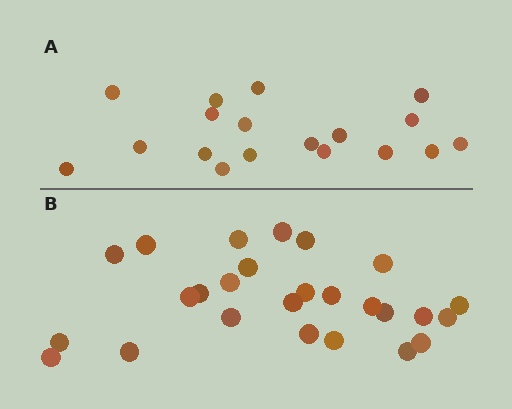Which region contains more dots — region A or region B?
Region B (the bottom region) has more dots.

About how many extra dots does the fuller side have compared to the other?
Region B has roughly 8 or so more dots than region A.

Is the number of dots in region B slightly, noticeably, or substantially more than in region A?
Region B has noticeably more, but not dramatically so. The ratio is roughly 1.4 to 1.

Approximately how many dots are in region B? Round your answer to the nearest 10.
About 30 dots. (The exact count is 26, which rounds to 30.)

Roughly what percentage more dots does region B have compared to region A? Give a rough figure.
About 45% more.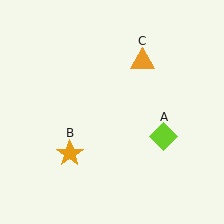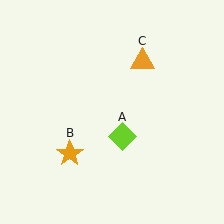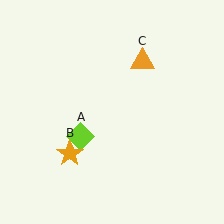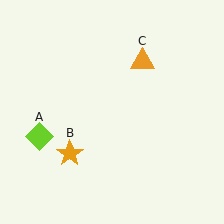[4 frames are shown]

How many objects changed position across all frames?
1 object changed position: lime diamond (object A).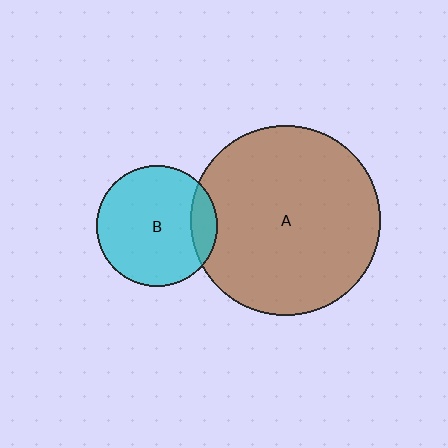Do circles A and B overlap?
Yes.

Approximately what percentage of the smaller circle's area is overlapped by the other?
Approximately 15%.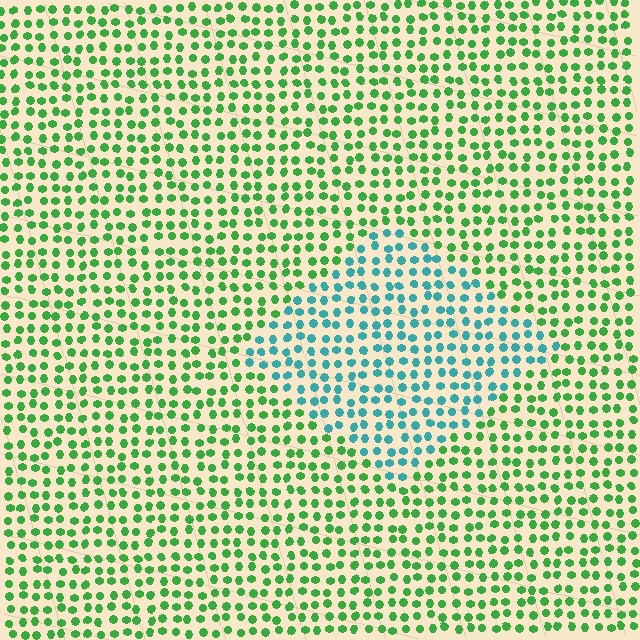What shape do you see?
I see a diamond.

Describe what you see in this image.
The image is filled with small green elements in a uniform arrangement. A diamond-shaped region is visible where the elements are tinted to a slightly different hue, forming a subtle color boundary.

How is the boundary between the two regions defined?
The boundary is defined purely by a slight shift in hue (about 56 degrees). Spacing, size, and orientation are identical on both sides.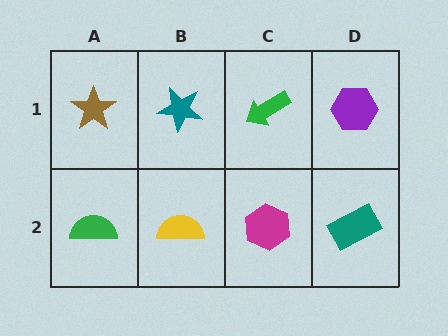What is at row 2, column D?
A teal rectangle.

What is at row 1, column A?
A brown star.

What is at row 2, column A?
A green semicircle.